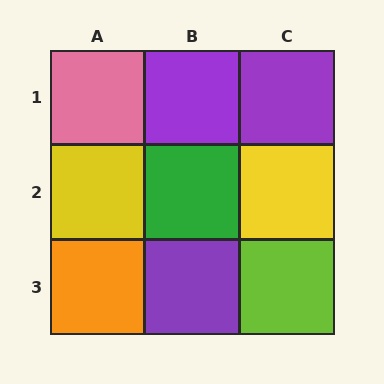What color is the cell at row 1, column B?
Purple.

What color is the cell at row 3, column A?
Orange.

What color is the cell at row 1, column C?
Purple.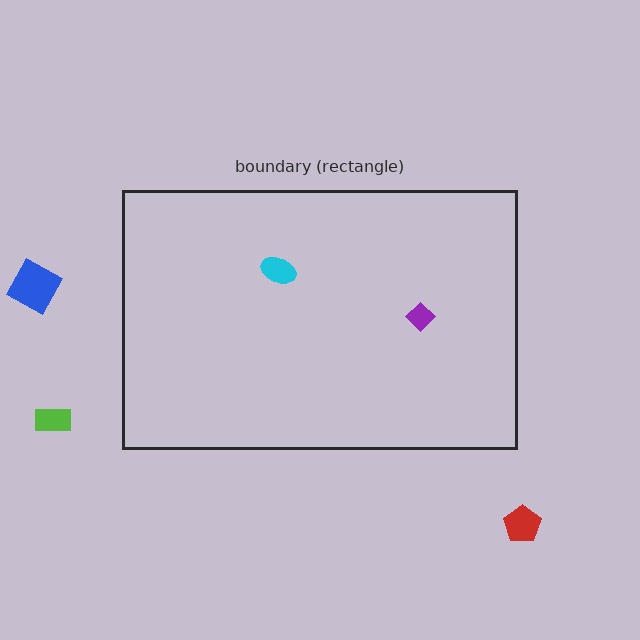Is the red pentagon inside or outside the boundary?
Outside.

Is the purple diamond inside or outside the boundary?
Inside.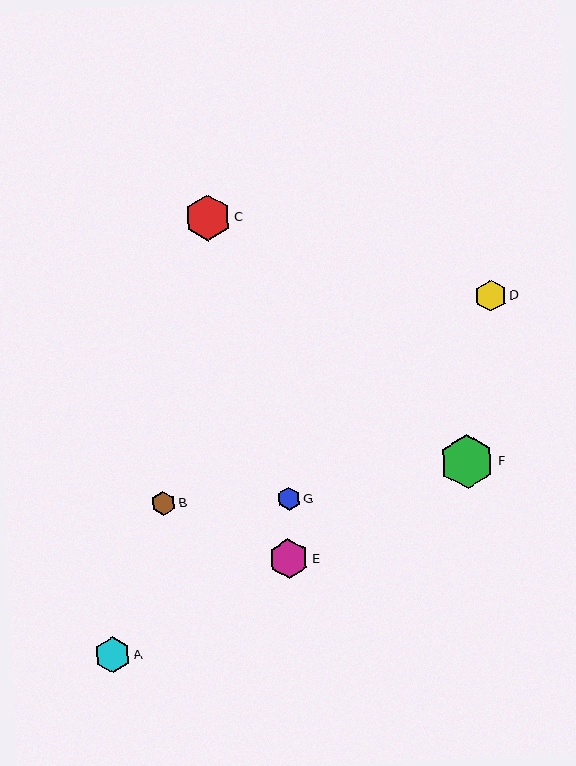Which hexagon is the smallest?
Hexagon G is the smallest with a size of approximately 23 pixels.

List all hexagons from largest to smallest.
From largest to smallest: F, C, E, A, D, B, G.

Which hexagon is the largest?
Hexagon F is the largest with a size of approximately 54 pixels.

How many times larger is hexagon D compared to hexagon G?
Hexagon D is approximately 1.4 times the size of hexagon G.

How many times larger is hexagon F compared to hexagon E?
Hexagon F is approximately 1.4 times the size of hexagon E.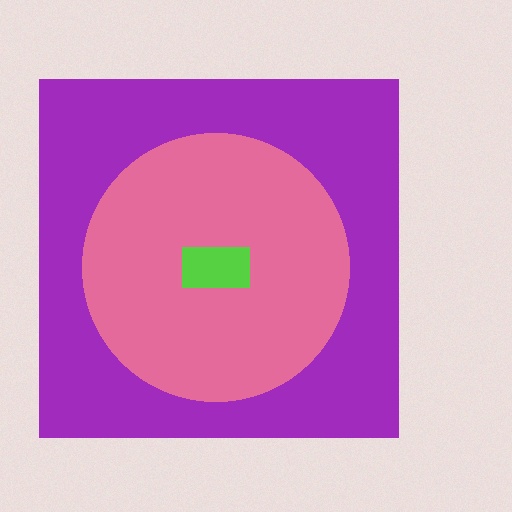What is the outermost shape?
The purple square.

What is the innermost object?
The lime rectangle.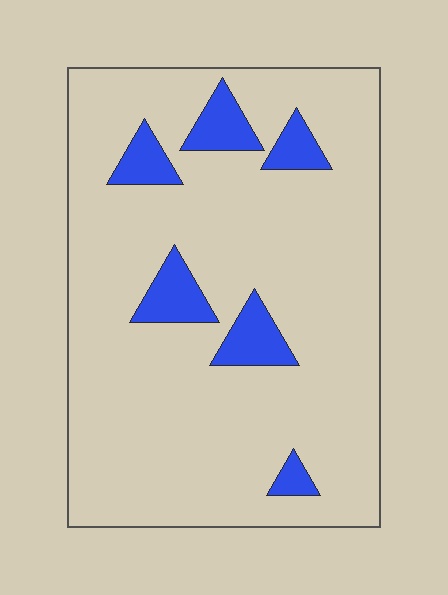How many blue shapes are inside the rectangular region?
6.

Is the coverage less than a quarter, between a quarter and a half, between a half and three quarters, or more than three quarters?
Less than a quarter.